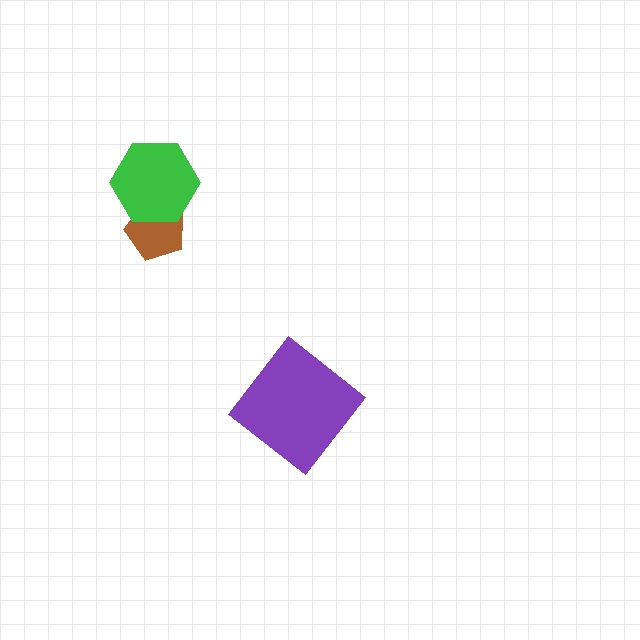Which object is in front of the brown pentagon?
The green hexagon is in front of the brown pentagon.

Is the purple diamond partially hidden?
No, no other shape covers it.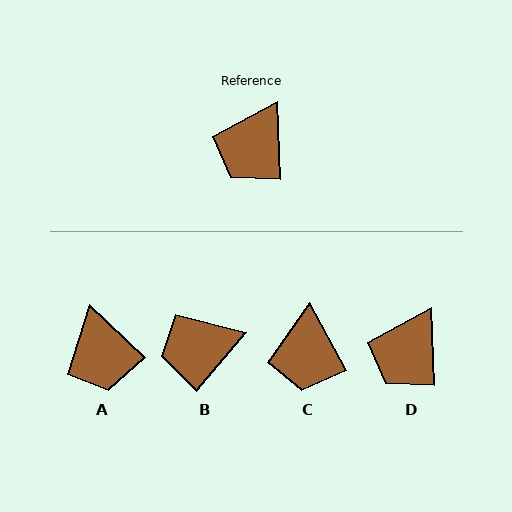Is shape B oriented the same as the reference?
No, it is off by about 43 degrees.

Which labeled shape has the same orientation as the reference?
D.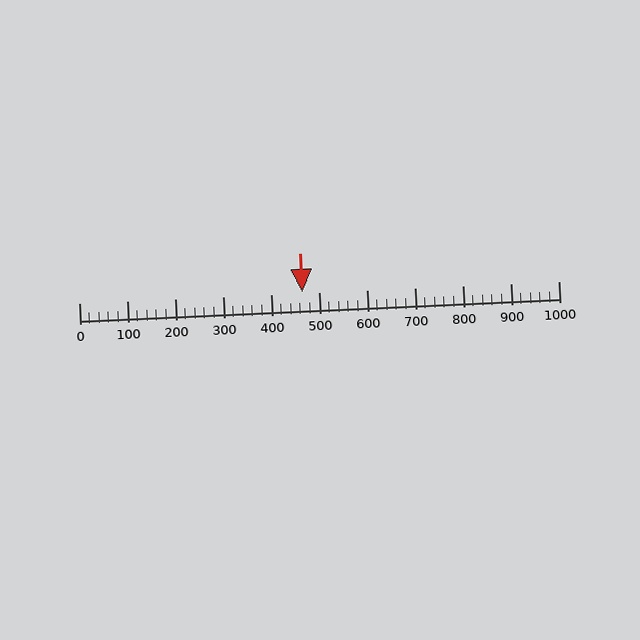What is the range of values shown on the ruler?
The ruler shows values from 0 to 1000.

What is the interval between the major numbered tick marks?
The major tick marks are spaced 100 units apart.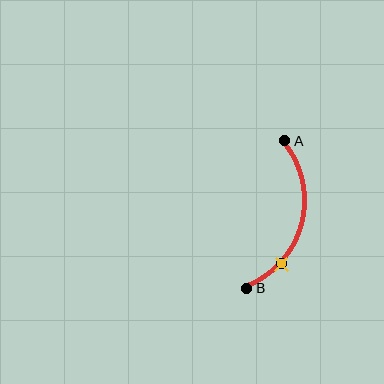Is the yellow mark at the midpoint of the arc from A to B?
No. The yellow mark lies on the arc but is closer to endpoint B. The arc midpoint would be at the point on the curve equidistant along the arc from both A and B.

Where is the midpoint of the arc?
The arc midpoint is the point on the curve farthest from the straight line joining A and B. It sits to the right of that line.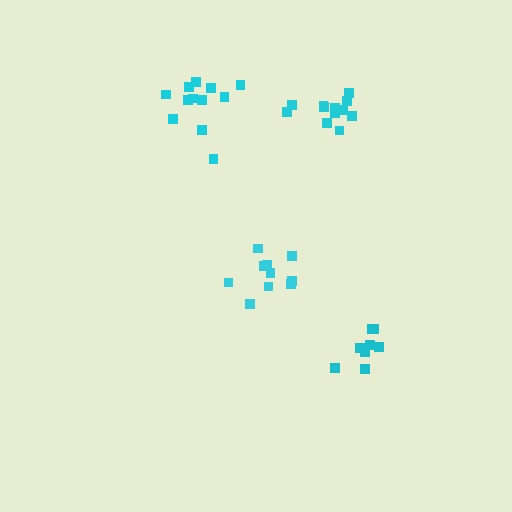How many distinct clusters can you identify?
There are 4 distinct clusters.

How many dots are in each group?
Group 1: 10 dots, Group 2: 12 dots, Group 3: 8 dots, Group 4: 12 dots (42 total).